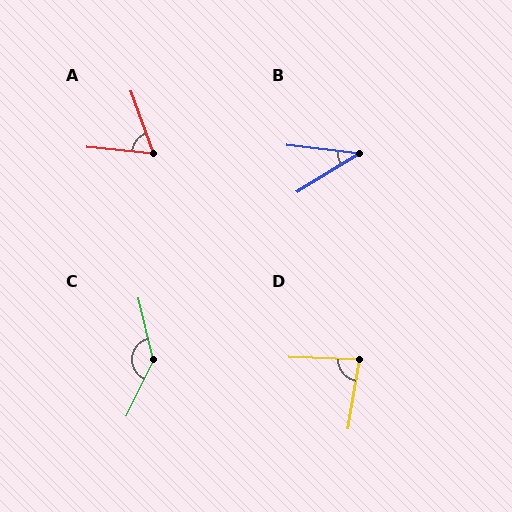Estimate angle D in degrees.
Approximately 83 degrees.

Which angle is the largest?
C, at approximately 141 degrees.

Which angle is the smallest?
B, at approximately 38 degrees.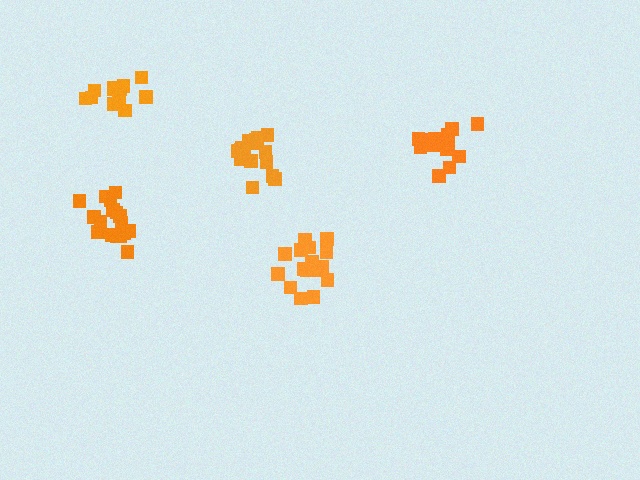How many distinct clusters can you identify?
There are 5 distinct clusters.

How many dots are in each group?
Group 1: 17 dots, Group 2: 17 dots, Group 3: 17 dots, Group 4: 12 dots, Group 5: 14 dots (77 total).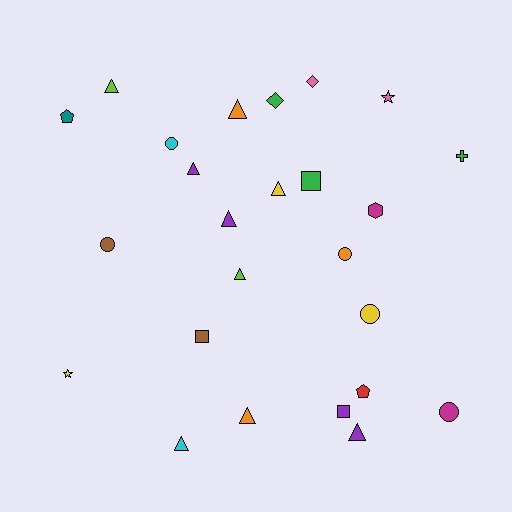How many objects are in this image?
There are 25 objects.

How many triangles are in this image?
There are 9 triangles.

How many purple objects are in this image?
There are 4 purple objects.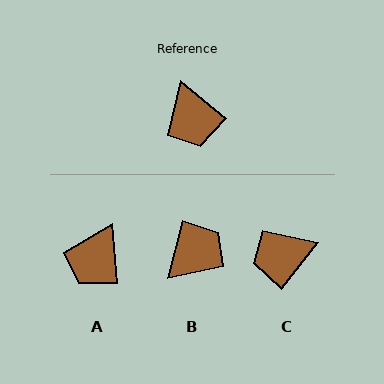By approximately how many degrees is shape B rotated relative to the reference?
Approximately 116 degrees counter-clockwise.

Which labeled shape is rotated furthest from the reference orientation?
B, about 116 degrees away.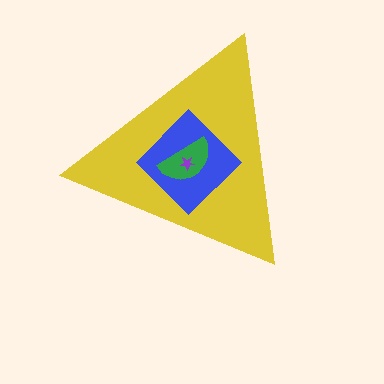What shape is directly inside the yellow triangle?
The blue diamond.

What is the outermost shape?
The yellow triangle.